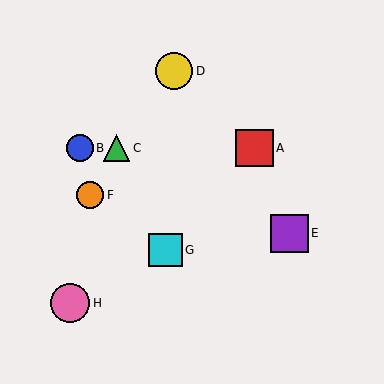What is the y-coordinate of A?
Object A is at y≈148.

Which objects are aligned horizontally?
Objects A, B, C are aligned horizontally.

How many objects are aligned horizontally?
3 objects (A, B, C) are aligned horizontally.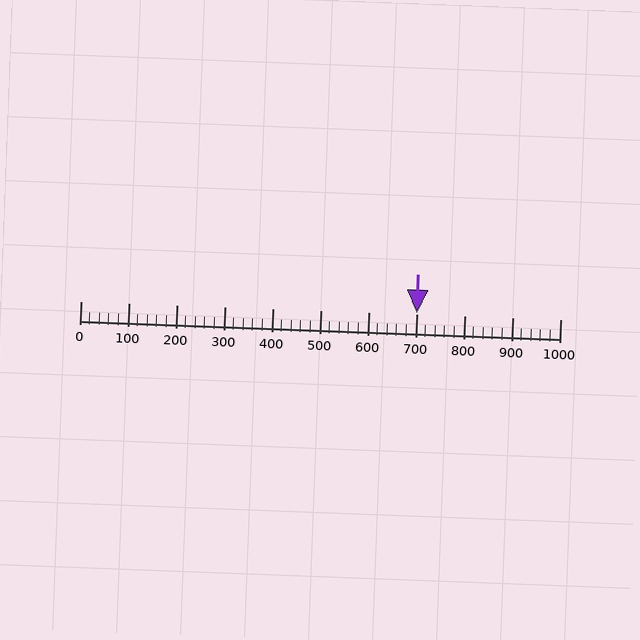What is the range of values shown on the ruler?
The ruler shows values from 0 to 1000.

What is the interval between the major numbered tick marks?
The major tick marks are spaced 100 units apart.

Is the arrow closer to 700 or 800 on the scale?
The arrow is closer to 700.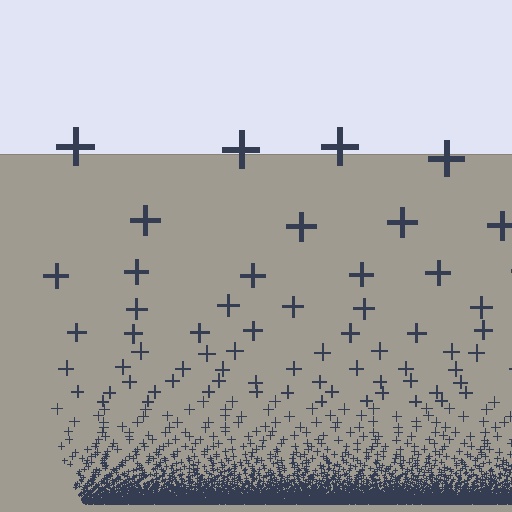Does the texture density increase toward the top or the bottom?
Density increases toward the bottom.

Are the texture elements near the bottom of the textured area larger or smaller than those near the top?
Smaller. The gradient is inverted — elements near the bottom are smaller and denser.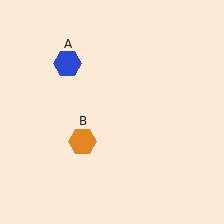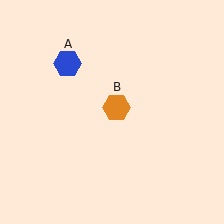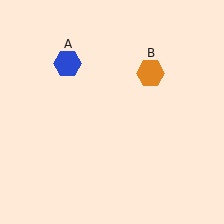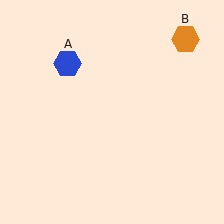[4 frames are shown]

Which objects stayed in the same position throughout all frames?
Blue hexagon (object A) remained stationary.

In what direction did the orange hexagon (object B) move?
The orange hexagon (object B) moved up and to the right.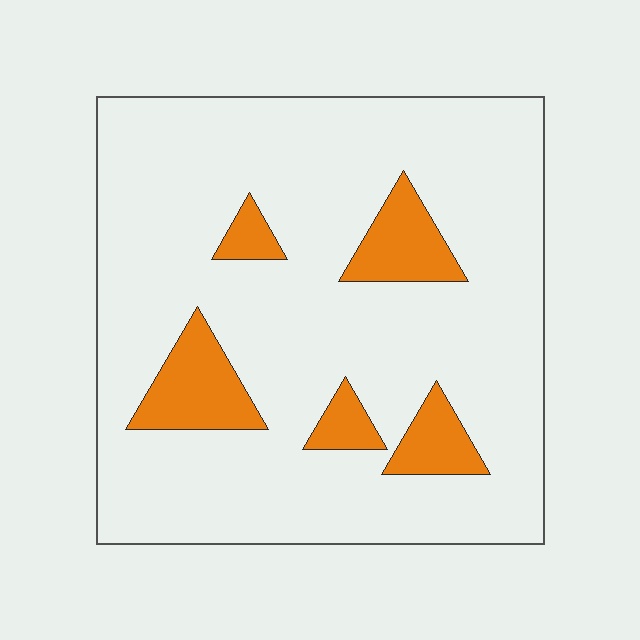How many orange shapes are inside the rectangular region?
5.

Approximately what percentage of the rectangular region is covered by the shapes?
Approximately 15%.